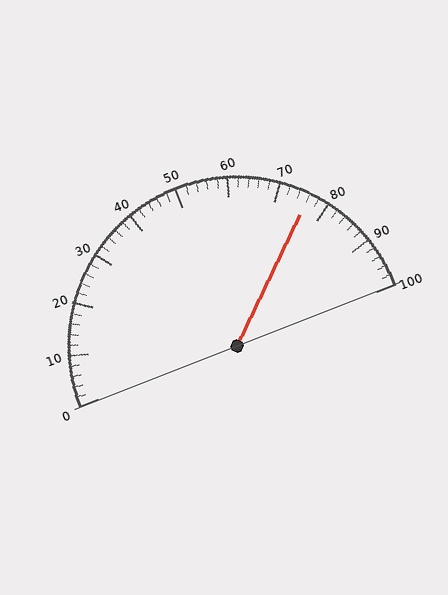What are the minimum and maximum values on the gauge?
The gauge ranges from 0 to 100.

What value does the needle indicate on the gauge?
The needle indicates approximately 76.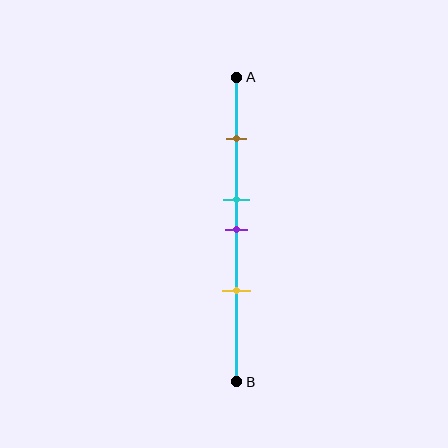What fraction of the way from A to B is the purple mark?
The purple mark is approximately 50% (0.5) of the way from A to B.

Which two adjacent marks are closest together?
The cyan and purple marks are the closest adjacent pair.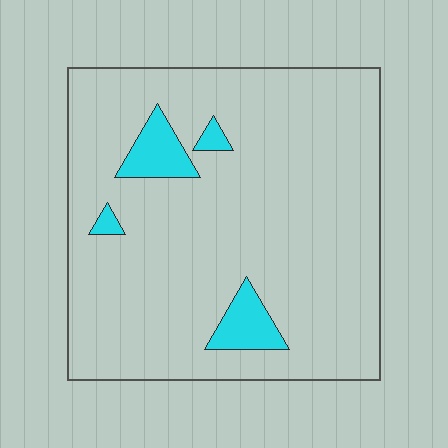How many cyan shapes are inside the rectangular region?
4.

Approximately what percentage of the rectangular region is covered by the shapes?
Approximately 10%.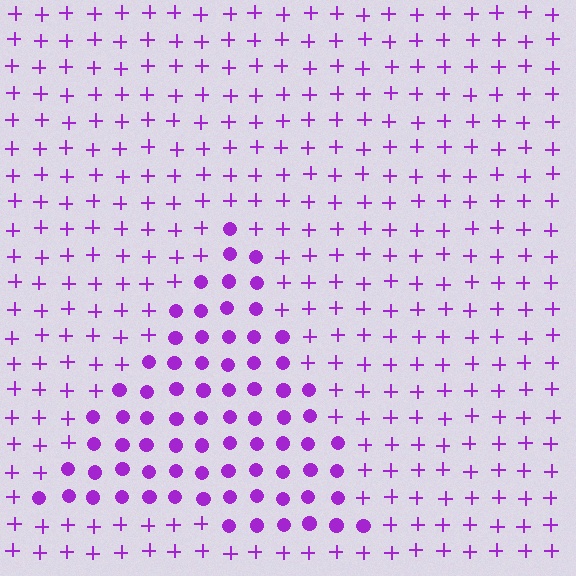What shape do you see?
I see a triangle.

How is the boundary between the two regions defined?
The boundary is defined by a change in element shape: circles inside vs. plus signs outside. All elements share the same color and spacing.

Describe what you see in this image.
The image is filled with small purple elements arranged in a uniform grid. A triangle-shaped region contains circles, while the surrounding area contains plus signs. The boundary is defined purely by the change in element shape.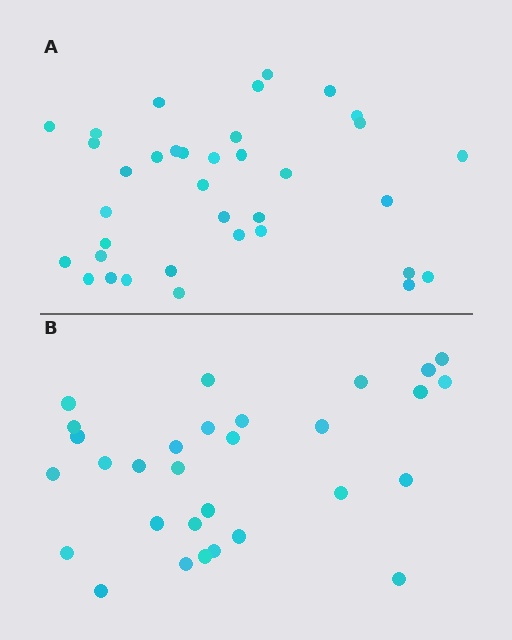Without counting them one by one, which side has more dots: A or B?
Region A (the top region) has more dots.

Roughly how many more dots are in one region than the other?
Region A has about 6 more dots than region B.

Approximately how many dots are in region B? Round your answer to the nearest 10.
About 30 dots.